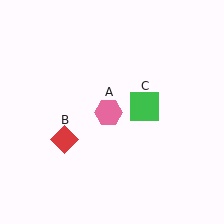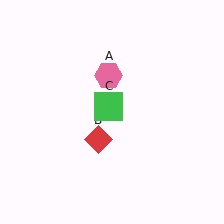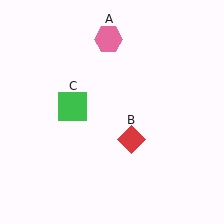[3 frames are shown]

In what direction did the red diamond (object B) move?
The red diamond (object B) moved right.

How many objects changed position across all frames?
3 objects changed position: pink hexagon (object A), red diamond (object B), green square (object C).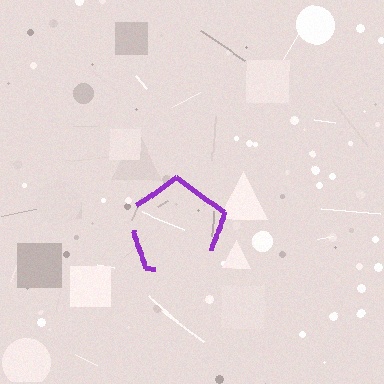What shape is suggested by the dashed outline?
The dashed outline suggests a pentagon.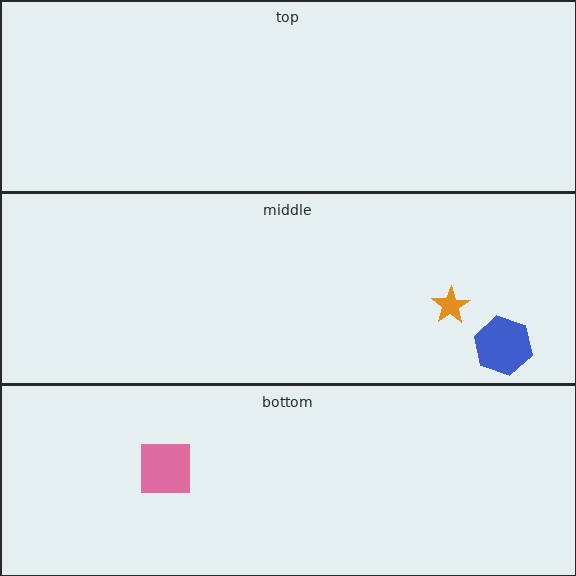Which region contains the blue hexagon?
The middle region.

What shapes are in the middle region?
The orange star, the blue hexagon.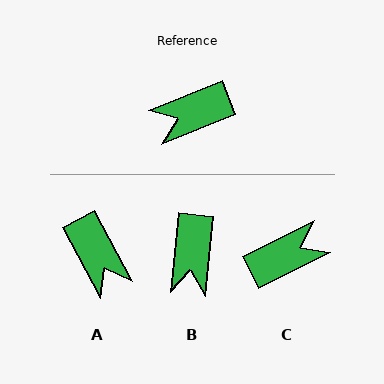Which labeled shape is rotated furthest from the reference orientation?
C, about 175 degrees away.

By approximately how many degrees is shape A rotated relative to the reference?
Approximately 96 degrees counter-clockwise.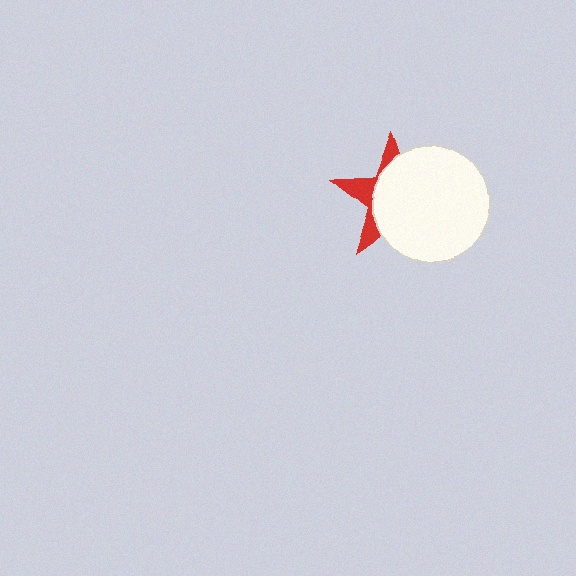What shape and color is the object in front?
The object in front is a white circle.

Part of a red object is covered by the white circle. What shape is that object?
It is a star.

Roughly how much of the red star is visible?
A small part of it is visible (roughly 31%).